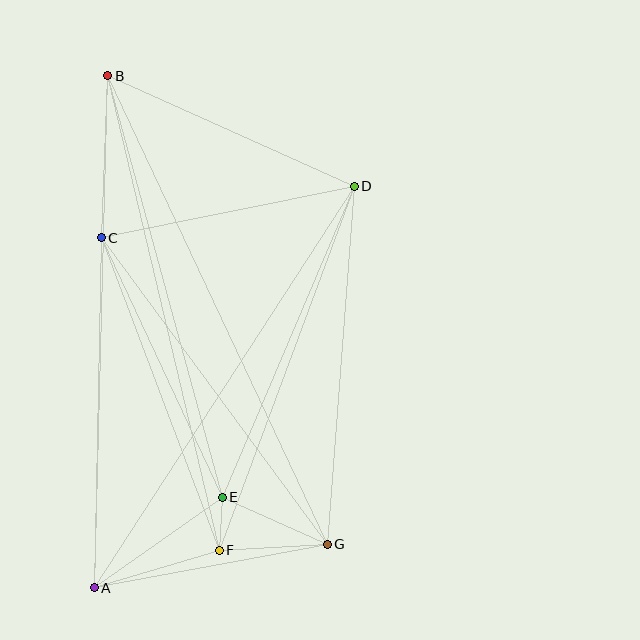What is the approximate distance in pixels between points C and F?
The distance between C and F is approximately 334 pixels.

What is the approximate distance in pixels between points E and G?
The distance between E and G is approximately 115 pixels.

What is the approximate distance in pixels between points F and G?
The distance between F and G is approximately 108 pixels.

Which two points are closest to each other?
Points E and F are closest to each other.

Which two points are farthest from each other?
Points B and G are farthest from each other.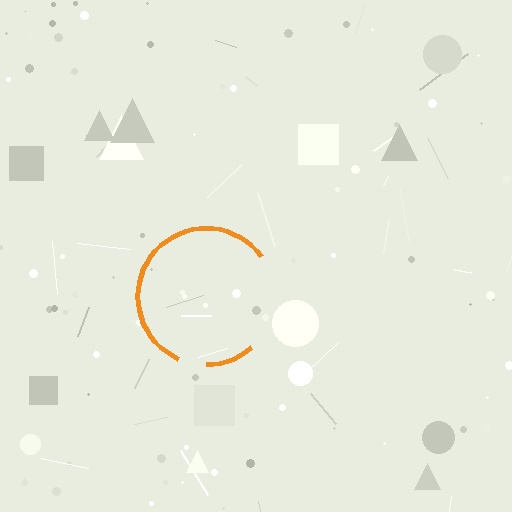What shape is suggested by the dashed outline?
The dashed outline suggests a circle.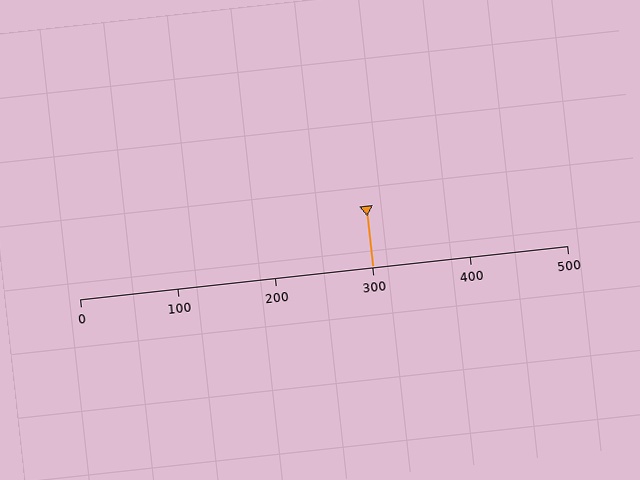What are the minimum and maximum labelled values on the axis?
The axis runs from 0 to 500.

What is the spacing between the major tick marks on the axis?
The major ticks are spaced 100 apart.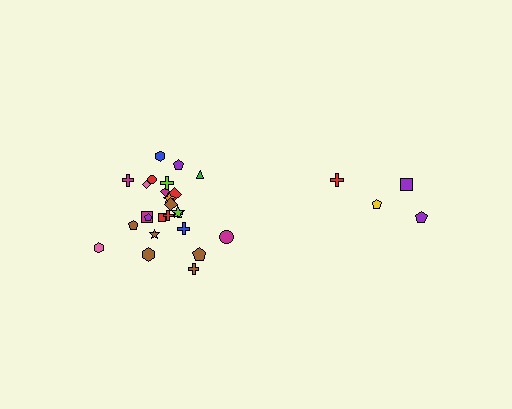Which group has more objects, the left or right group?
The left group.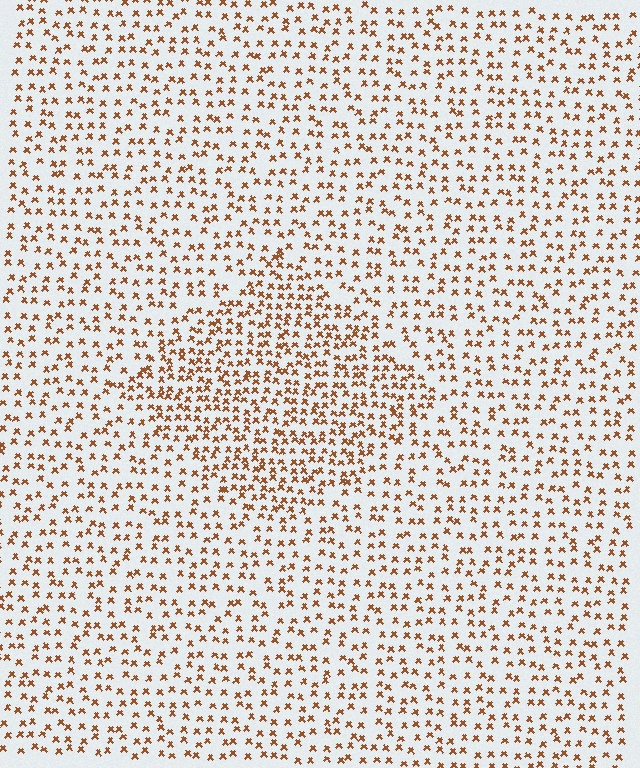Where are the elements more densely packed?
The elements are more densely packed inside the diamond boundary.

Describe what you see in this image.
The image contains small brown elements arranged at two different densities. A diamond-shaped region is visible where the elements are more densely packed than the surrounding area.